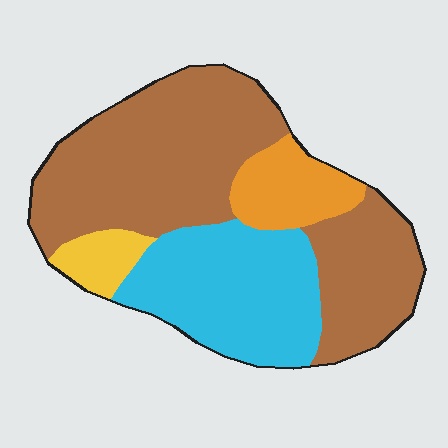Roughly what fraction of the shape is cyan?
Cyan takes up between a sixth and a third of the shape.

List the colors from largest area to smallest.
From largest to smallest: brown, cyan, orange, yellow.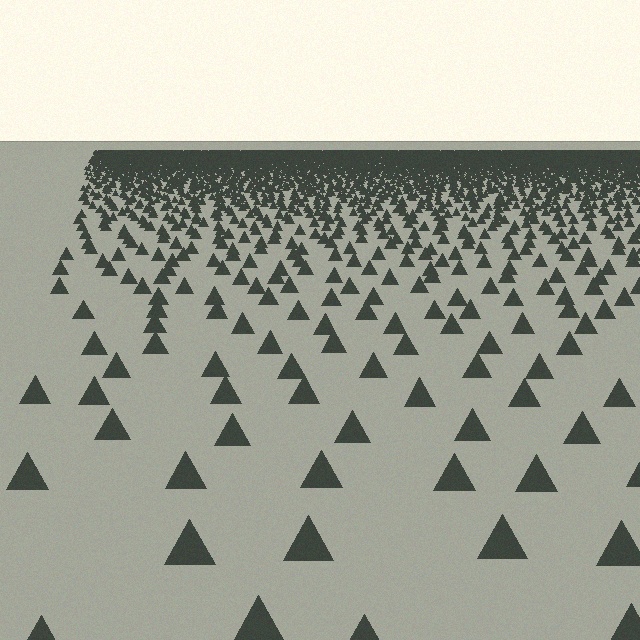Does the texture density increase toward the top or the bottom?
Density increases toward the top.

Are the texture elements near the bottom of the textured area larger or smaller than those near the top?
Larger. Near the bottom, elements are closer to the viewer and appear at a bigger on-screen size.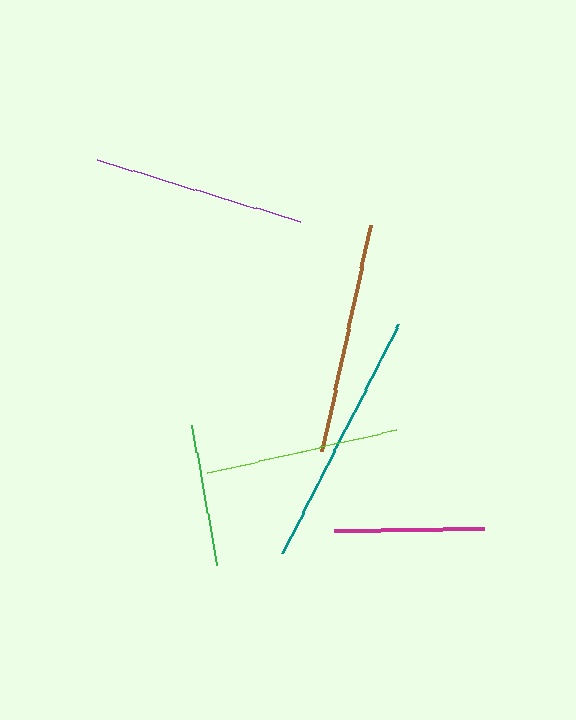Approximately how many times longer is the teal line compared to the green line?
The teal line is approximately 1.8 times the length of the green line.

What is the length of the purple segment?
The purple segment is approximately 213 pixels long.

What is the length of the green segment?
The green segment is approximately 143 pixels long.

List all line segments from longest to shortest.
From longest to shortest: teal, brown, purple, lime, magenta, green.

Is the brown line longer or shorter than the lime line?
The brown line is longer than the lime line.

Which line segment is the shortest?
The green line is the shortest at approximately 143 pixels.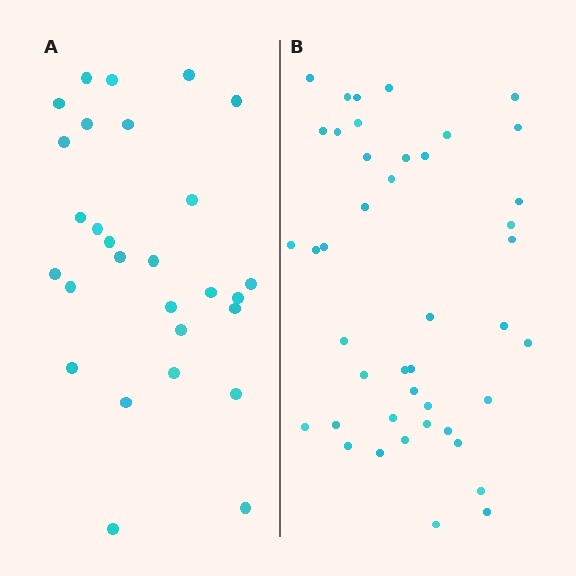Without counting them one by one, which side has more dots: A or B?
Region B (the right region) has more dots.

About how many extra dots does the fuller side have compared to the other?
Region B has approximately 15 more dots than region A.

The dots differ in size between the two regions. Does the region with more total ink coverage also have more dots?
No. Region A has more total ink coverage because its dots are larger, but region B actually contains more individual dots. Total area can be misleading — the number of items is what matters here.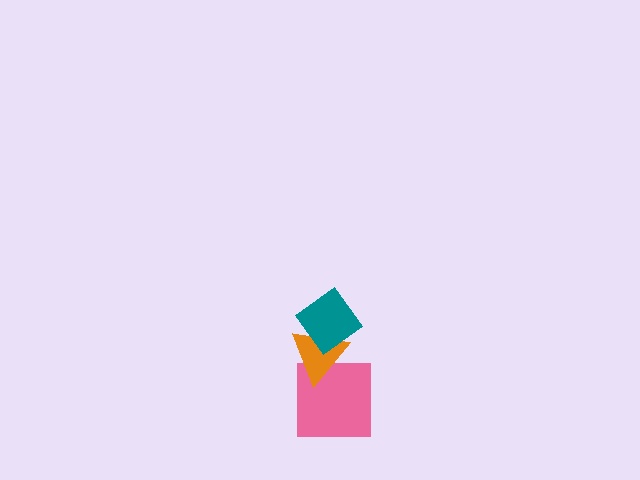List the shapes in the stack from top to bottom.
From top to bottom: the teal diamond, the orange triangle, the pink square.